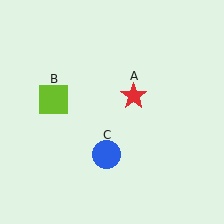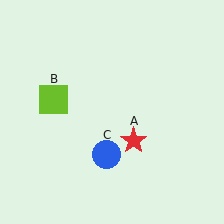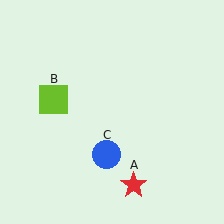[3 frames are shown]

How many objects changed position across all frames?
1 object changed position: red star (object A).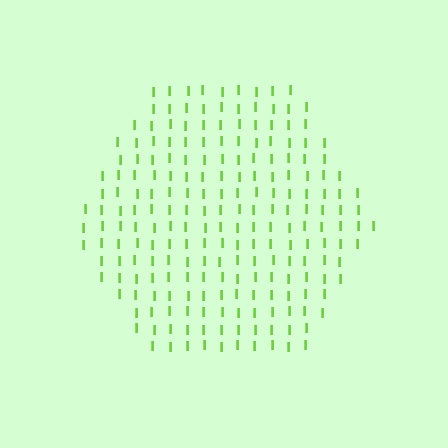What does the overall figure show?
The overall figure shows a hexagon.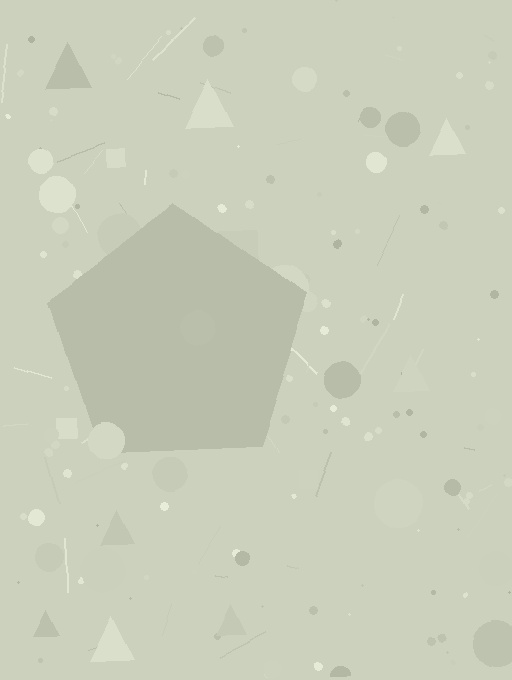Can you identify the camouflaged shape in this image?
The camouflaged shape is a pentagon.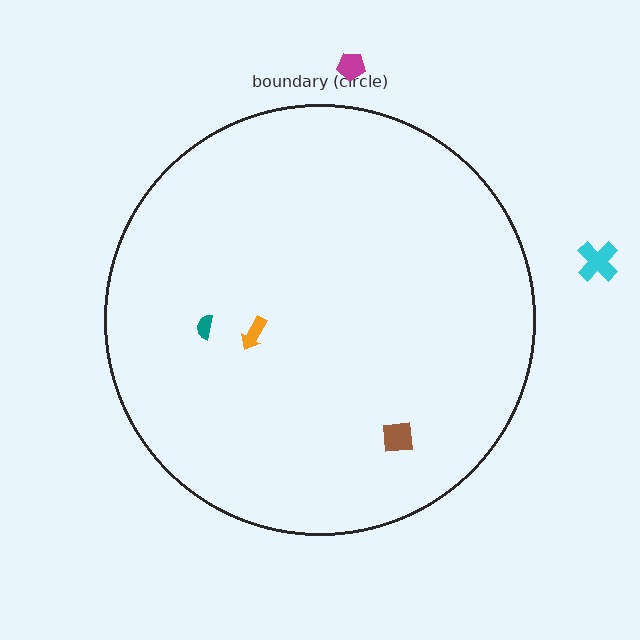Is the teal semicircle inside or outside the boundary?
Inside.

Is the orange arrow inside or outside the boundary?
Inside.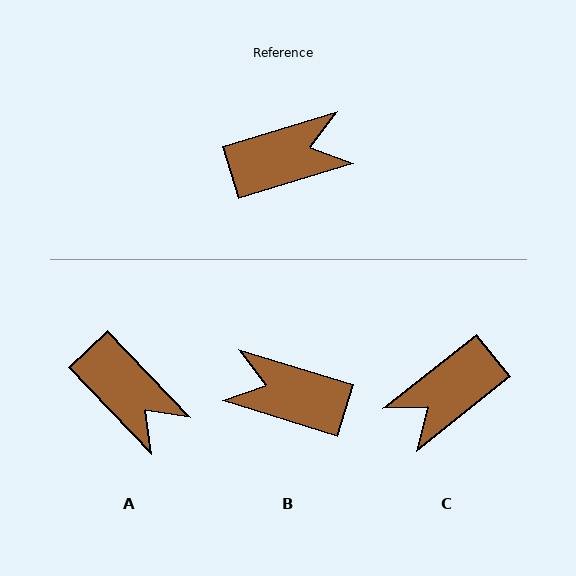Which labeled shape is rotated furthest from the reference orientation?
C, about 159 degrees away.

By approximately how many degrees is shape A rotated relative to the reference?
Approximately 63 degrees clockwise.